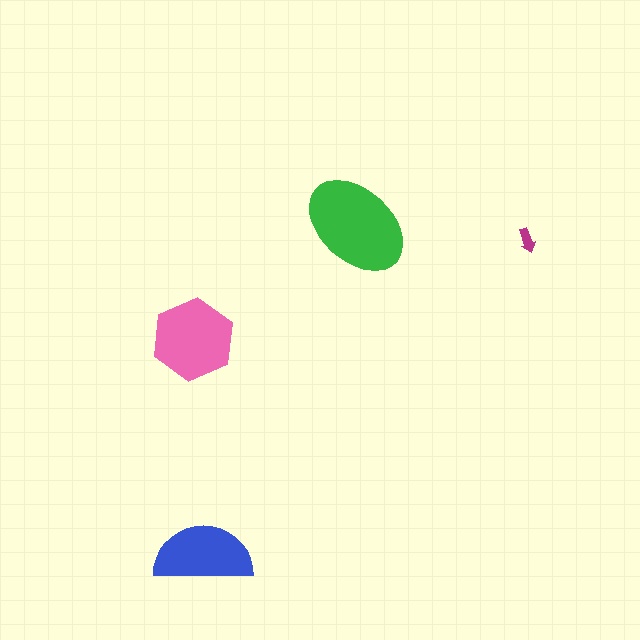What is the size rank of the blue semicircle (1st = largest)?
3rd.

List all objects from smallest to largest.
The magenta arrow, the blue semicircle, the pink hexagon, the green ellipse.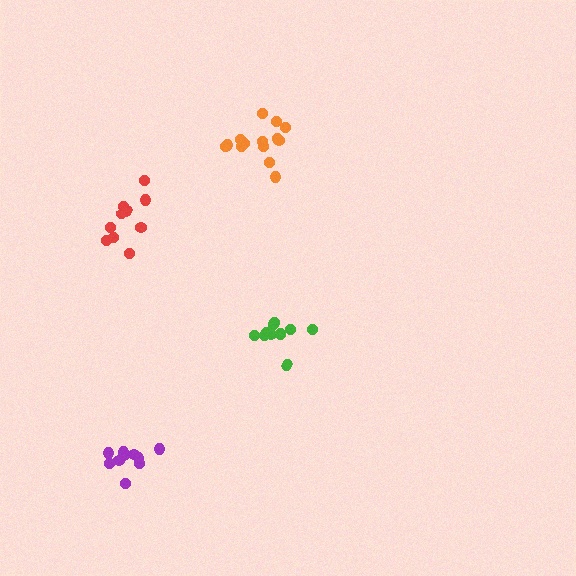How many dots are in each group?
Group 1: 11 dots, Group 2: 10 dots, Group 3: 10 dots, Group 4: 14 dots (45 total).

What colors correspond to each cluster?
The clusters are colored: green, purple, red, orange.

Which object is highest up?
The orange cluster is topmost.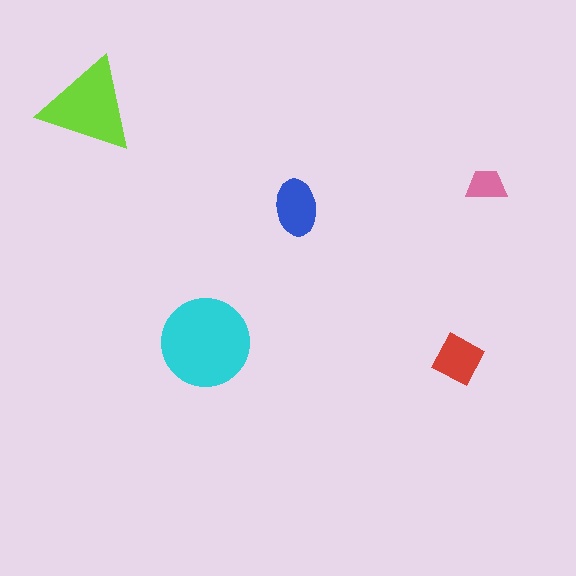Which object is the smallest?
The pink trapezoid.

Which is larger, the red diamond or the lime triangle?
The lime triangle.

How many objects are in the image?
There are 5 objects in the image.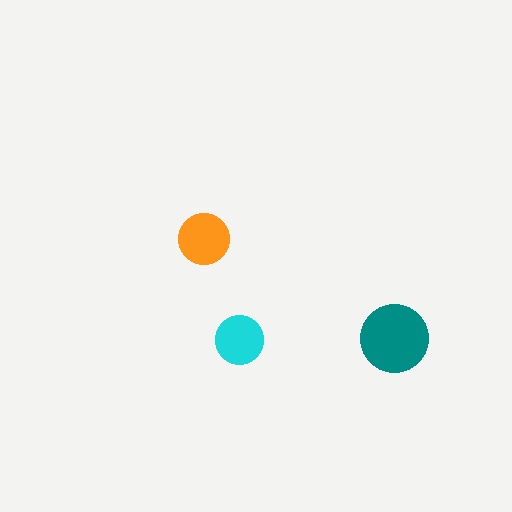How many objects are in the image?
There are 3 objects in the image.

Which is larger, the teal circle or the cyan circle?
The teal one.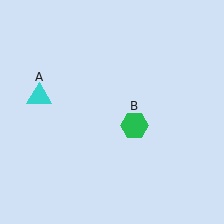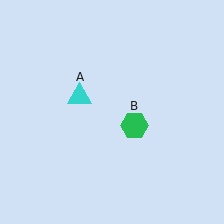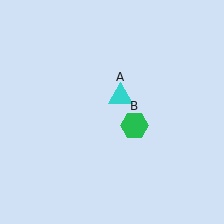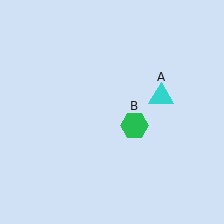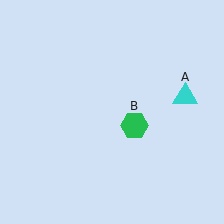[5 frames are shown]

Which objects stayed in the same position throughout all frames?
Green hexagon (object B) remained stationary.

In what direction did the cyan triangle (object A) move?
The cyan triangle (object A) moved right.